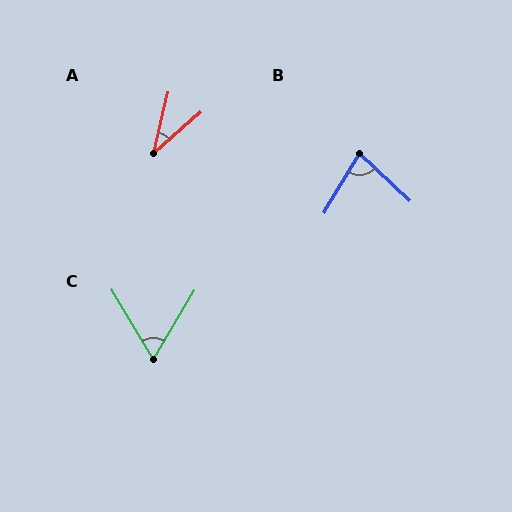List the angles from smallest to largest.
A (36°), C (61°), B (78°).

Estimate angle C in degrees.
Approximately 61 degrees.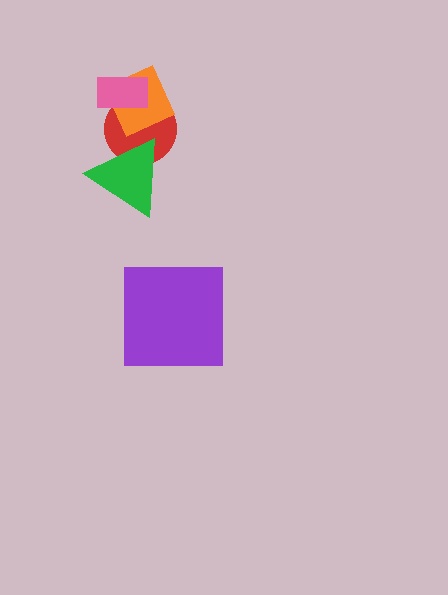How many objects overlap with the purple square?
0 objects overlap with the purple square.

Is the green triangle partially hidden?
No, no other shape covers it.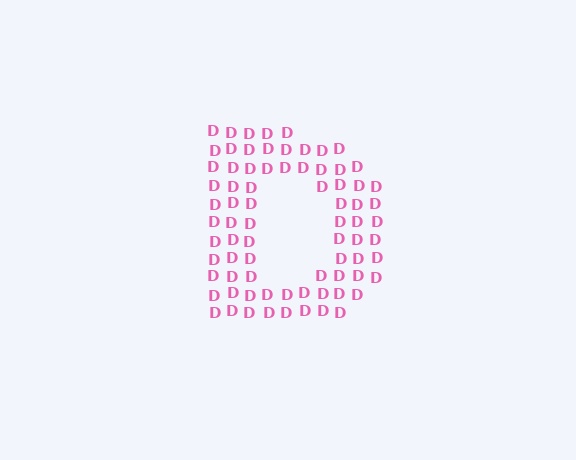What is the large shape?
The large shape is the letter D.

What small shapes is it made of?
It is made of small letter D's.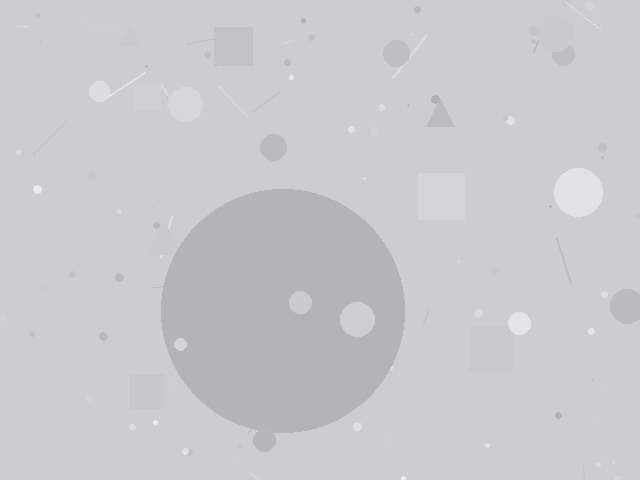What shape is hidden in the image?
A circle is hidden in the image.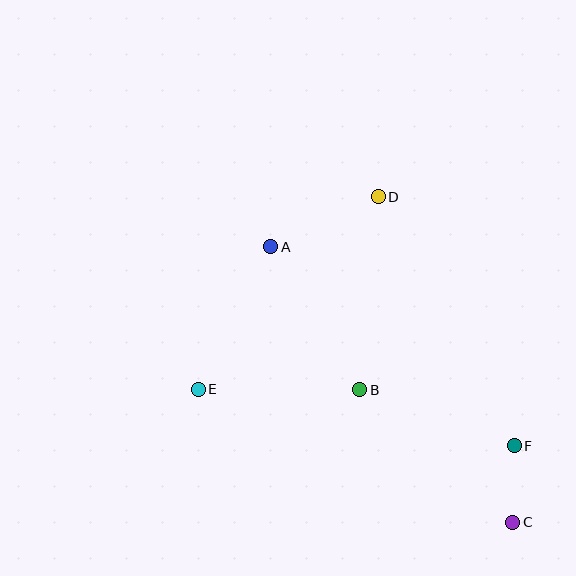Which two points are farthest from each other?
Points A and C are farthest from each other.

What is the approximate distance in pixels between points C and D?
The distance between C and D is approximately 353 pixels.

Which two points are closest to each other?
Points C and F are closest to each other.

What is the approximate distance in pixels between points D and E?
The distance between D and E is approximately 264 pixels.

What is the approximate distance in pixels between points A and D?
The distance between A and D is approximately 119 pixels.